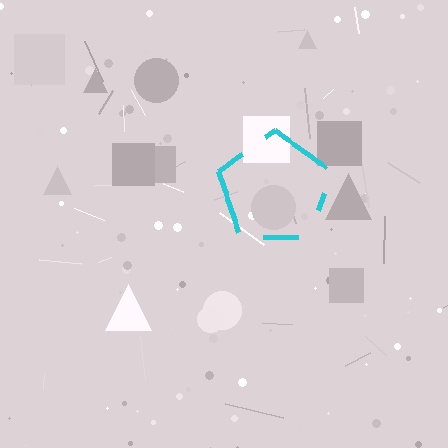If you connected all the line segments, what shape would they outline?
They would outline a pentagon.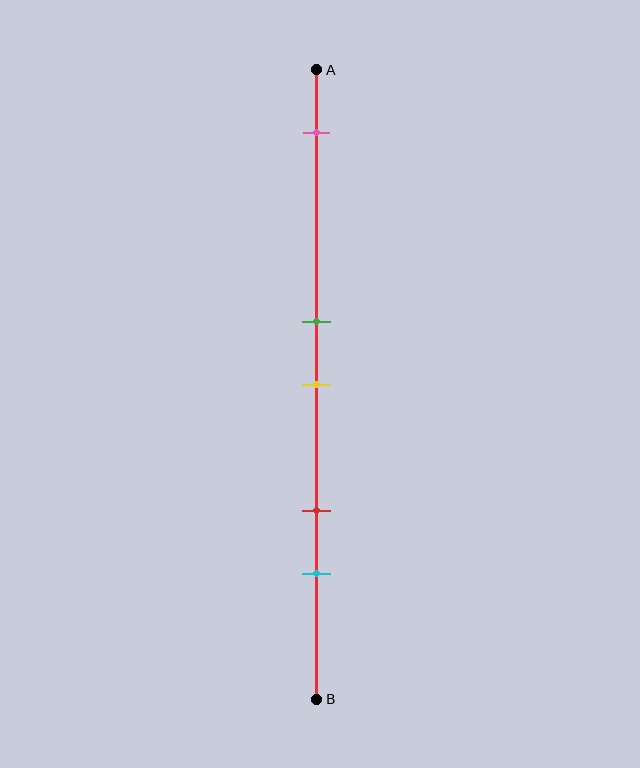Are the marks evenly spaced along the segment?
No, the marks are not evenly spaced.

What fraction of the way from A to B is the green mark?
The green mark is approximately 40% (0.4) of the way from A to B.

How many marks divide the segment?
There are 5 marks dividing the segment.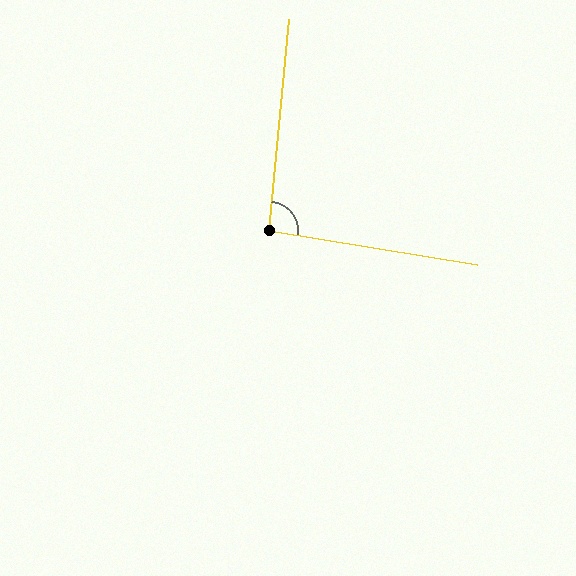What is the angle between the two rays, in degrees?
Approximately 94 degrees.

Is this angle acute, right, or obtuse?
It is approximately a right angle.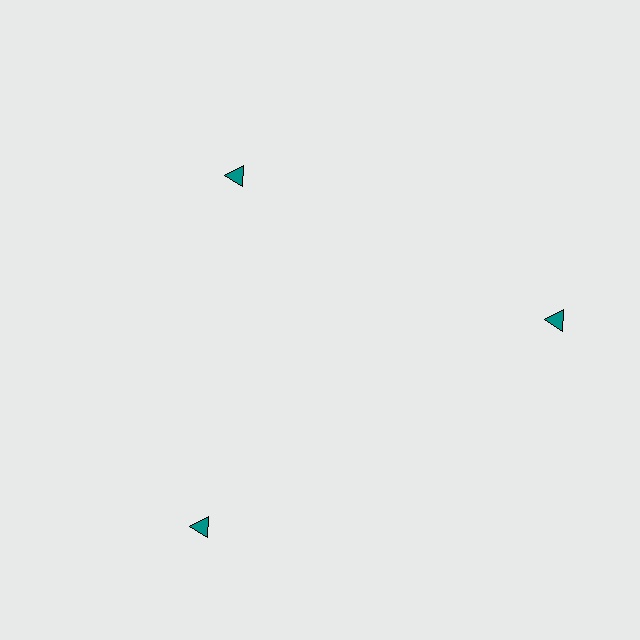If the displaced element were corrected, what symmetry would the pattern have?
It would have 3-fold rotational symmetry — the pattern would map onto itself every 120 degrees.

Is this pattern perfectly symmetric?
No. The 3 teal triangles are arranged in a ring, but one element near the 11 o'clock position is pulled inward toward the center, breaking the 3-fold rotational symmetry.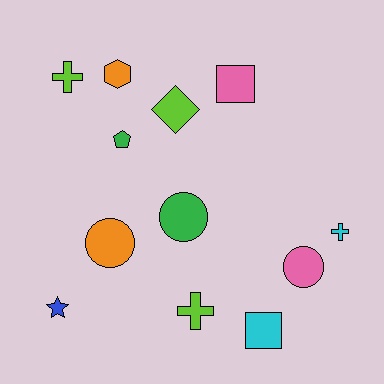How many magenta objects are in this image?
There are no magenta objects.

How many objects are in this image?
There are 12 objects.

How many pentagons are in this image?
There is 1 pentagon.